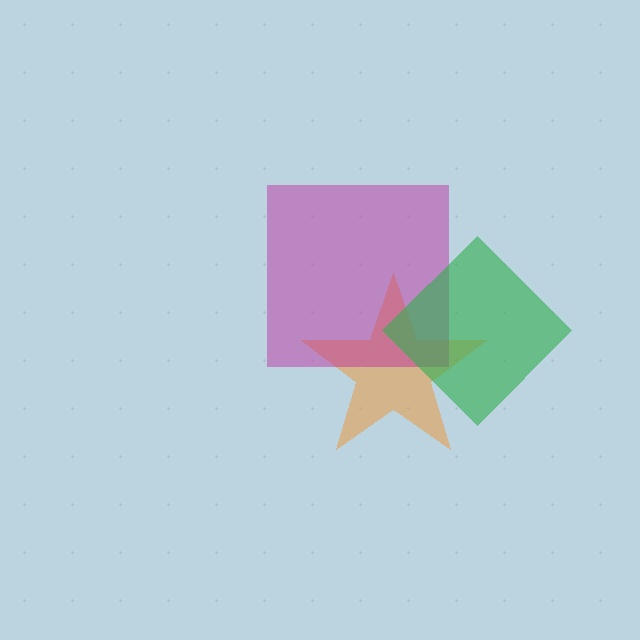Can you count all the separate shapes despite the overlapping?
Yes, there are 3 separate shapes.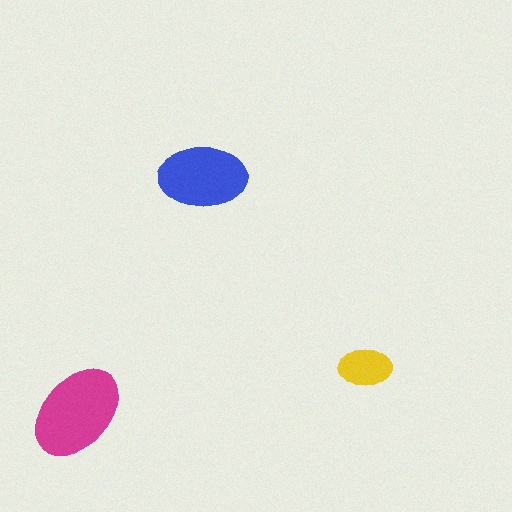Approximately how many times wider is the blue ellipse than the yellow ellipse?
About 1.5 times wider.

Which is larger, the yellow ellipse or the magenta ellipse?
The magenta one.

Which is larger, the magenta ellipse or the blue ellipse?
The magenta one.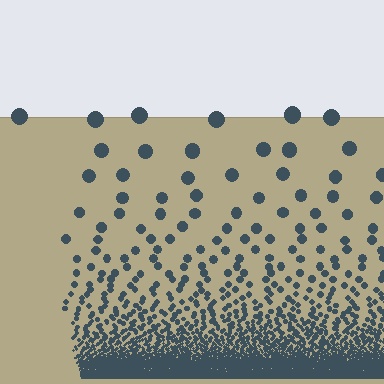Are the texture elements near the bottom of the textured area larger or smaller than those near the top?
Smaller. The gradient is inverted — elements near the bottom are smaller and denser.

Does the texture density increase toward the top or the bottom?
Density increases toward the bottom.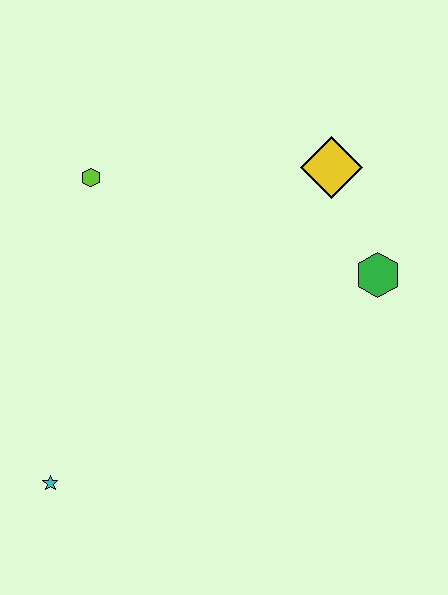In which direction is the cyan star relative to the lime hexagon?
The cyan star is below the lime hexagon.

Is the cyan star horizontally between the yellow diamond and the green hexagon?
No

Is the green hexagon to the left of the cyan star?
No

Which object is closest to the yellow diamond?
The green hexagon is closest to the yellow diamond.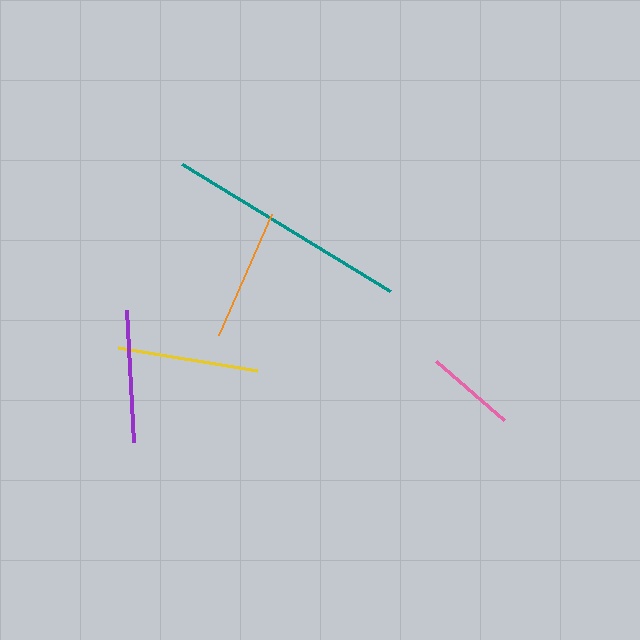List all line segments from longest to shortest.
From longest to shortest: teal, yellow, purple, orange, pink.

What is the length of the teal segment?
The teal segment is approximately 244 pixels long.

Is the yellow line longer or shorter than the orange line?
The yellow line is longer than the orange line.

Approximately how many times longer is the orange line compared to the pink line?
The orange line is approximately 1.5 times the length of the pink line.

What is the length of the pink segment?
The pink segment is approximately 89 pixels long.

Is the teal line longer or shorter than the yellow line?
The teal line is longer than the yellow line.